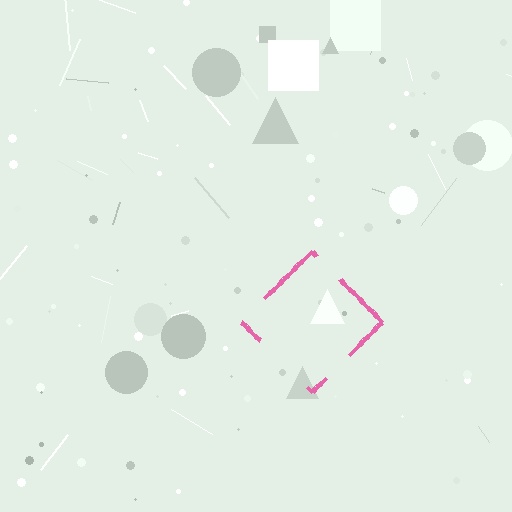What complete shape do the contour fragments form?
The contour fragments form a diamond.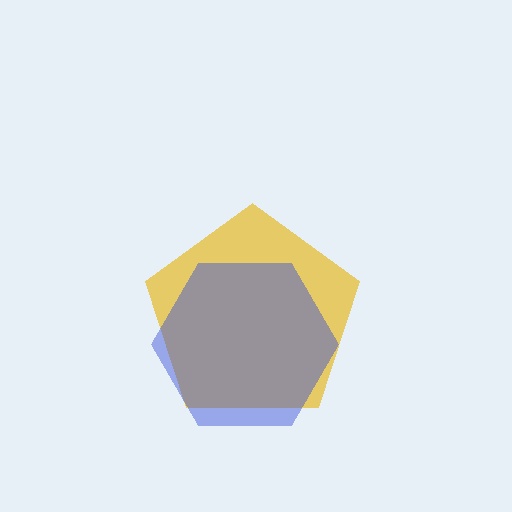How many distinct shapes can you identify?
There are 2 distinct shapes: a yellow pentagon, a blue hexagon.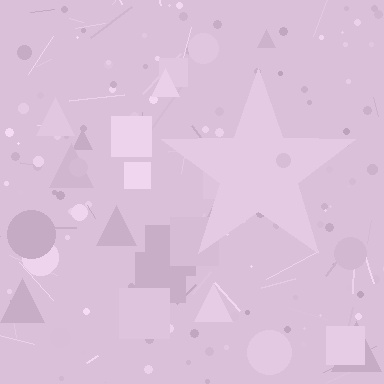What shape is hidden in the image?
A star is hidden in the image.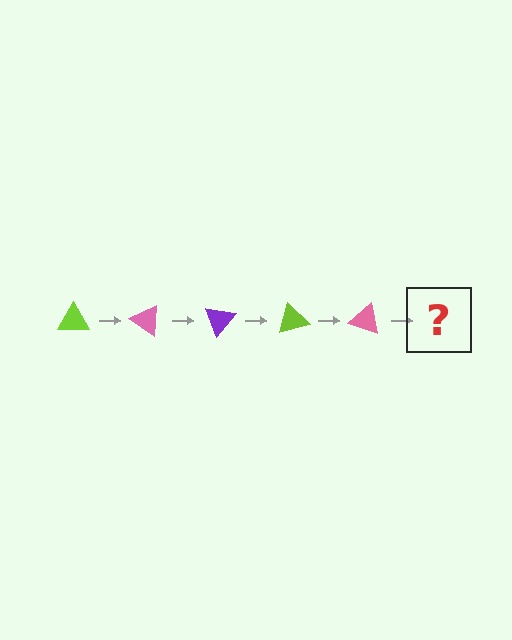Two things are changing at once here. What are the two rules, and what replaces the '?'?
The two rules are that it rotates 35 degrees each step and the color cycles through lime, pink, and purple. The '?' should be a purple triangle, rotated 175 degrees from the start.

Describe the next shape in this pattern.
It should be a purple triangle, rotated 175 degrees from the start.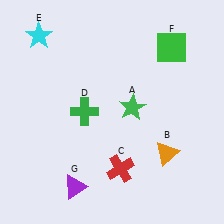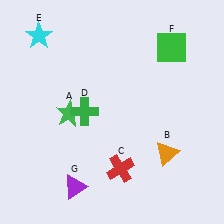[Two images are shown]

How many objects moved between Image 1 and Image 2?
1 object moved between the two images.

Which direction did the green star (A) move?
The green star (A) moved left.